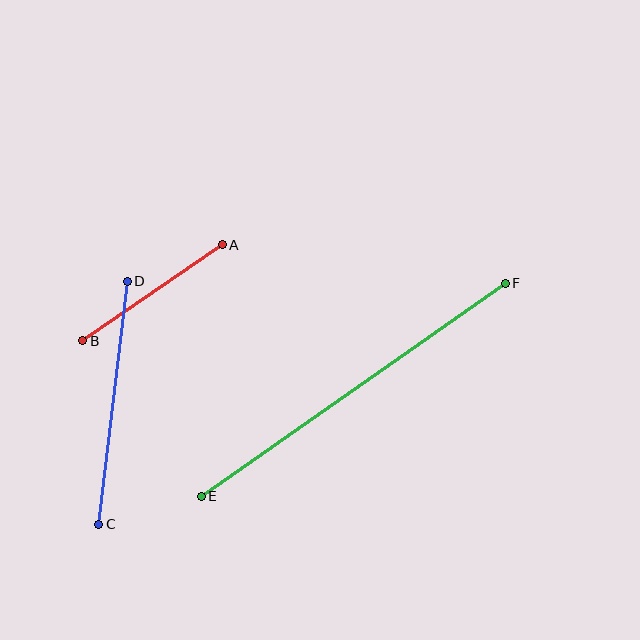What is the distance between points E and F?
The distance is approximately 371 pixels.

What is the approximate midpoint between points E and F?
The midpoint is at approximately (353, 390) pixels.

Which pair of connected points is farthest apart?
Points E and F are farthest apart.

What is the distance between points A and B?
The distance is approximately 169 pixels.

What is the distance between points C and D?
The distance is approximately 245 pixels.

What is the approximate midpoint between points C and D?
The midpoint is at approximately (113, 403) pixels.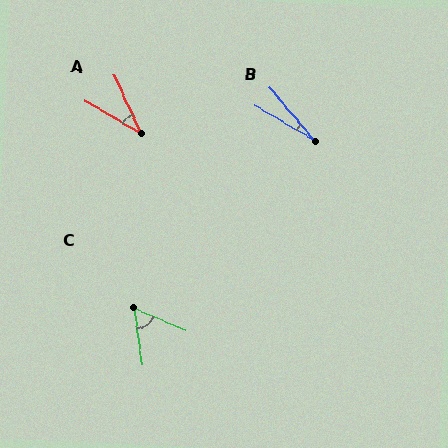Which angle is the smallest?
B, at approximately 20 degrees.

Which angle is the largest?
C, at approximately 58 degrees.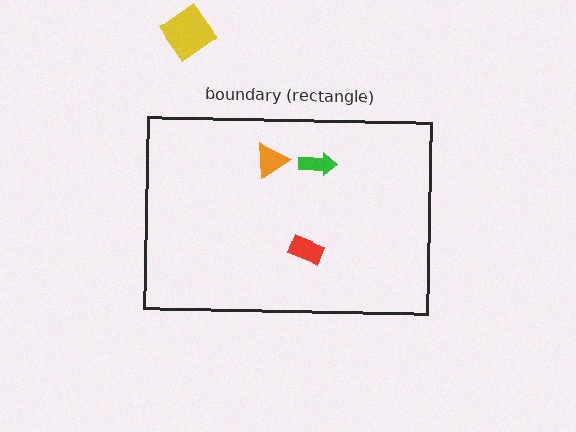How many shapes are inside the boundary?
3 inside, 1 outside.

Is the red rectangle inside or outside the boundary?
Inside.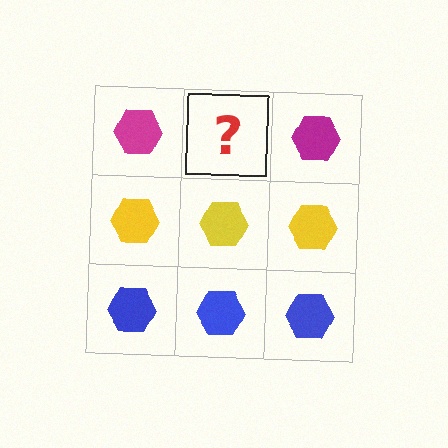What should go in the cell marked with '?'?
The missing cell should contain a magenta hexagon.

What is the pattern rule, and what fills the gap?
The rule is that each row has a consistent color. The gap should be filled with a magenta hexagon.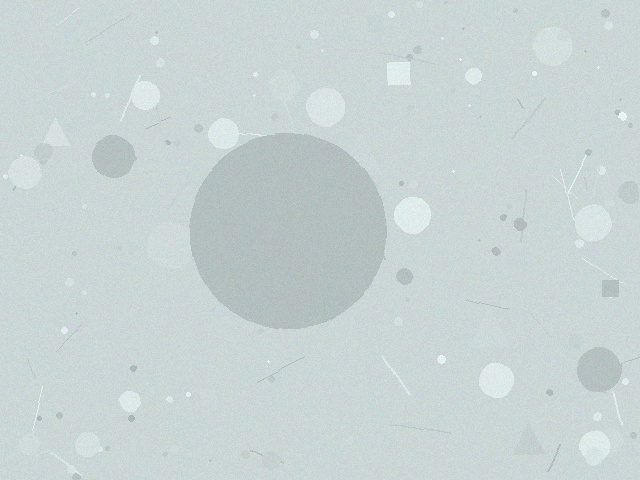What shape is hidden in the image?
A circle is hidden in the image.